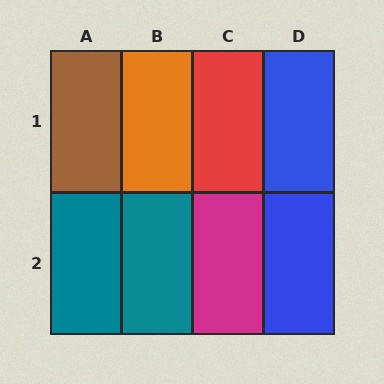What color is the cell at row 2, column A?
Teal.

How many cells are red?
1 cell is red.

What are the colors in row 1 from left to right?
Brown, orange, red, blue.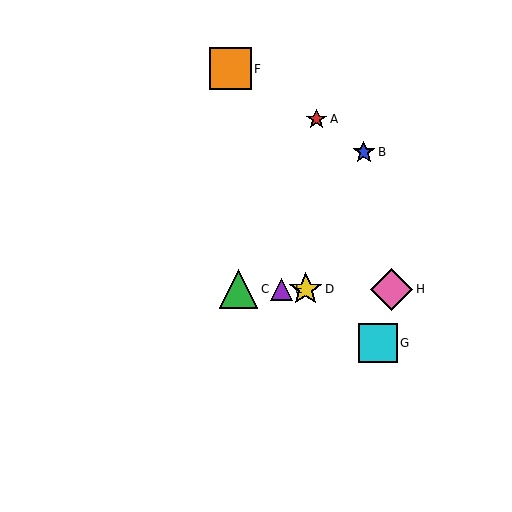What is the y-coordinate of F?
Object F is at y≈69.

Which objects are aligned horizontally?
Objects C, D, E, H are aligned horizontally.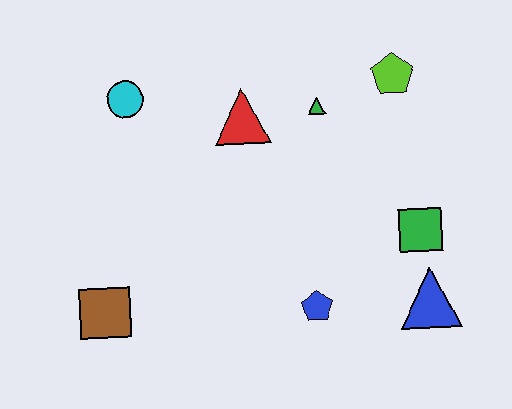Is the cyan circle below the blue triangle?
No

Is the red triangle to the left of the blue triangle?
Yes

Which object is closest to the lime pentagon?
The green triangle is closest to the lime pentagon.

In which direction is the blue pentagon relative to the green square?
The blue pentagon is to the left of the green square.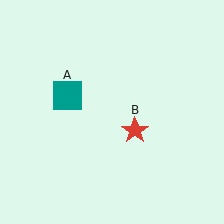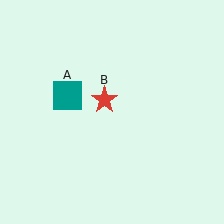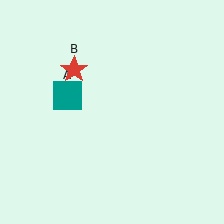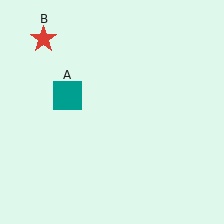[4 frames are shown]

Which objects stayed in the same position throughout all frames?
Teal square (object A) remained stationary.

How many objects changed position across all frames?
1 object changed position: red star (object B).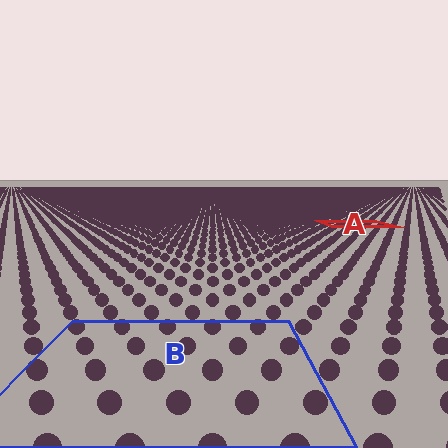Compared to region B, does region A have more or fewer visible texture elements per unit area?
Region A has more texture elements per unit area — they are packed more densely because it is farther away.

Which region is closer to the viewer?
Region B is closer. The texture elements there are larger and more spread out.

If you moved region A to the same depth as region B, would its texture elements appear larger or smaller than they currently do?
They would appear larger. At a closer depth, the same texture elements are projected at a bigger on-screen size.